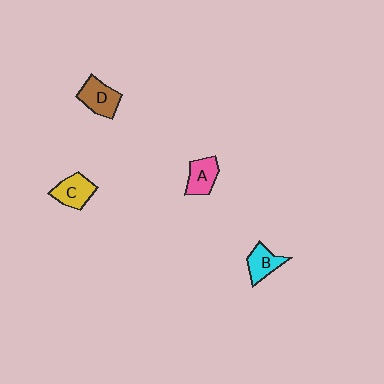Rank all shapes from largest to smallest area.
From largest to smallest: D (brown), C (yellow), A (pink), B (cyan).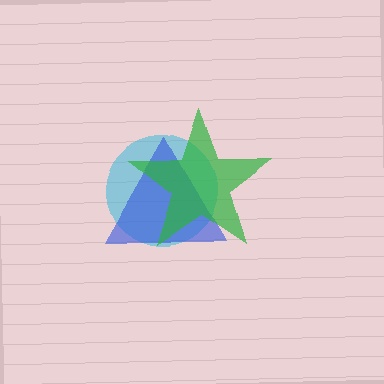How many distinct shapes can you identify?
There are 3 distinct shapes: a cyan circle, a blue triangle, a green star.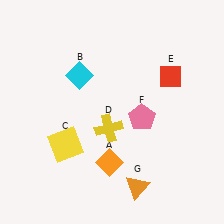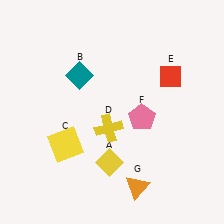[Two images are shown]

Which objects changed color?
A changed from orange to yellow. B changed from cyan to teal.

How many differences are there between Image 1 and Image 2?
There are 2 differences between the two images.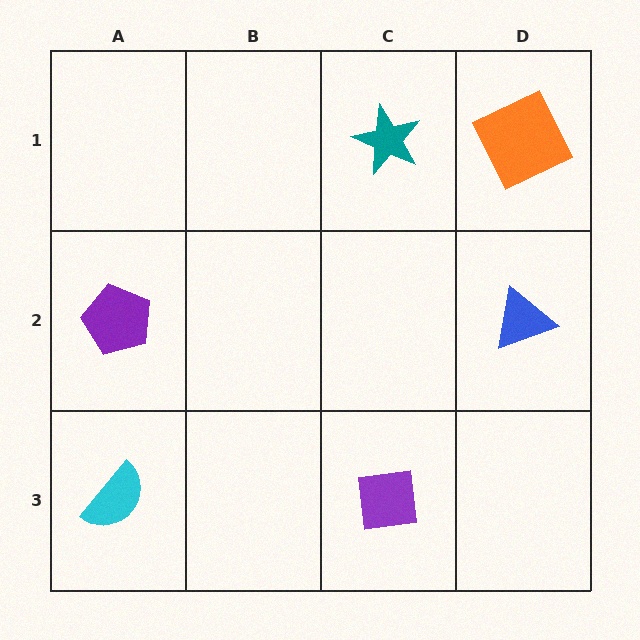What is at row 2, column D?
A blue triangle.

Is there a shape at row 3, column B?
No, that cell is empty.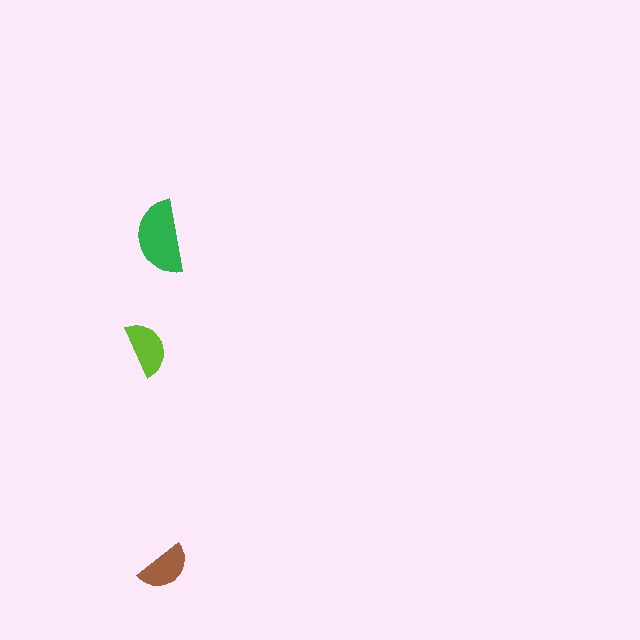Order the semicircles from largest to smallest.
the green one, the lime one, the brown one.